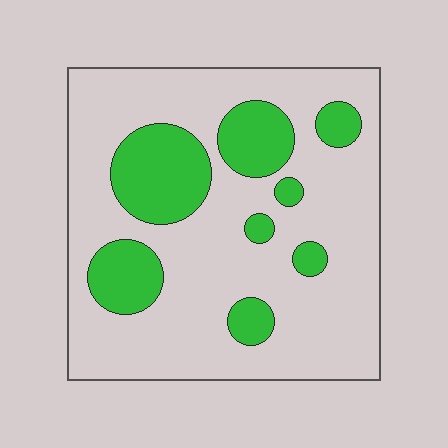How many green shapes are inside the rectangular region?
8.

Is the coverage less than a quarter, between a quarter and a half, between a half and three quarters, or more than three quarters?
Less than a quarter.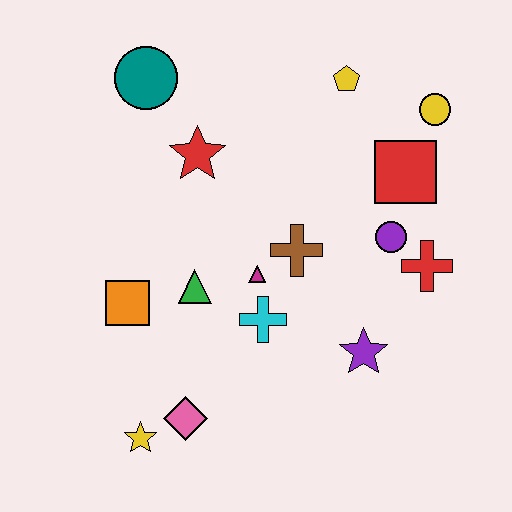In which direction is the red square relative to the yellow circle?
The red square is below the yellow circle.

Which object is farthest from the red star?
The yellow star is farthest from the red star.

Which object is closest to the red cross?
The purple circle is closest to the red cross.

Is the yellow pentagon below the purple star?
No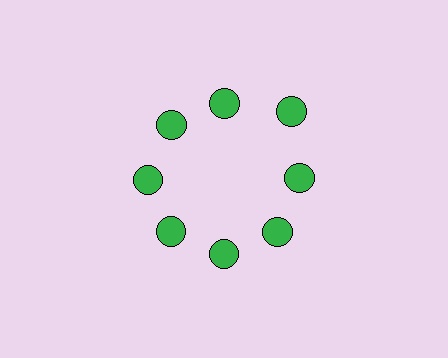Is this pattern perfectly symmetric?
No. The 8 green circles are arranged in a ring, but one element near the 2 o'clock position is pushed outward from the center, breaking the 8-fold rotational symmetry.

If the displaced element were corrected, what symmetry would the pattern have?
It would have 8-fold rotational symmetry — the pattern would map onto itself every 45 degrees.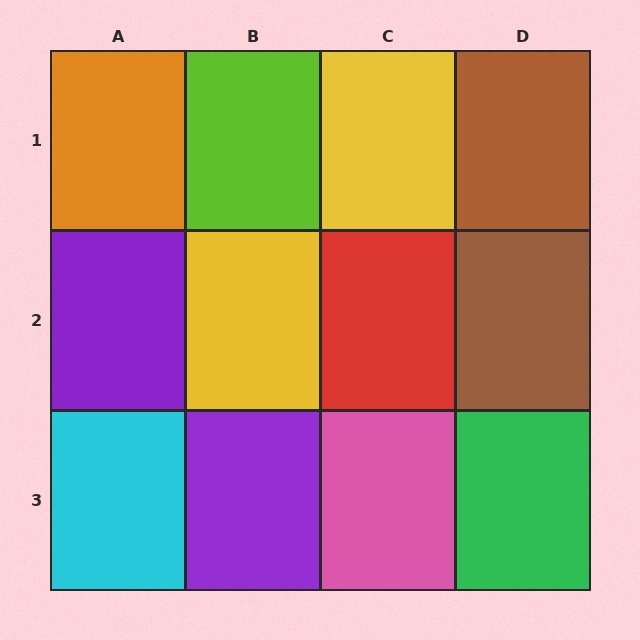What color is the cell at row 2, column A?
Purple.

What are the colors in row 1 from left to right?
Orange, lime, yellow, brown.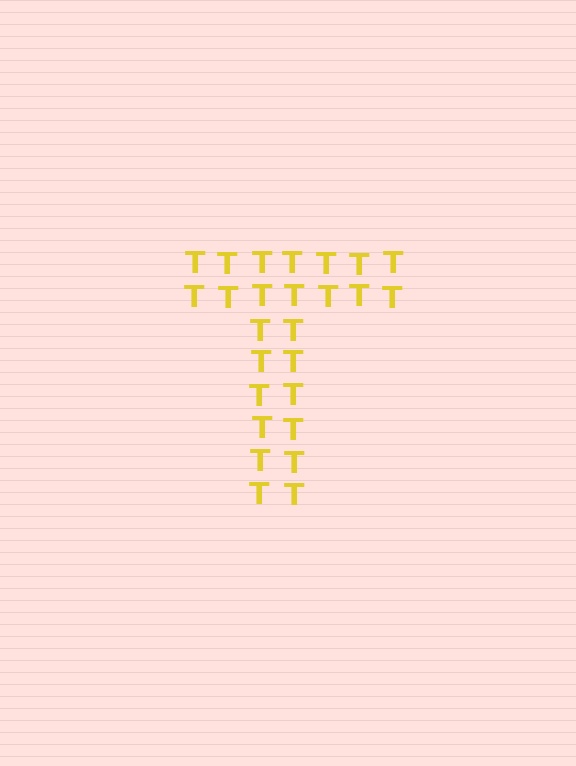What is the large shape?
The large shape is the letter T.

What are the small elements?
The small elements are letter T's.